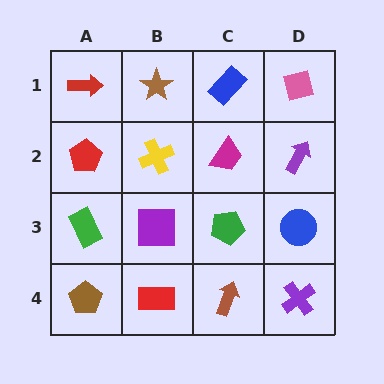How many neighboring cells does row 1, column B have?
3.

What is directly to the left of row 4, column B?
A brown pentagon.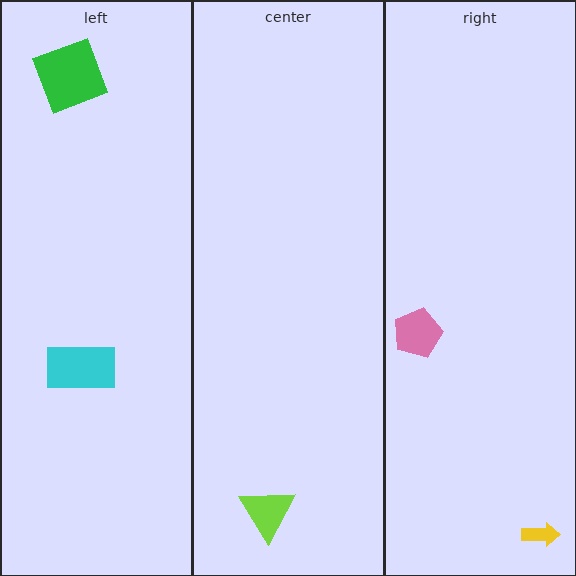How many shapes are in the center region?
1.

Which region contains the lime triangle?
The center region.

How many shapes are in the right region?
2.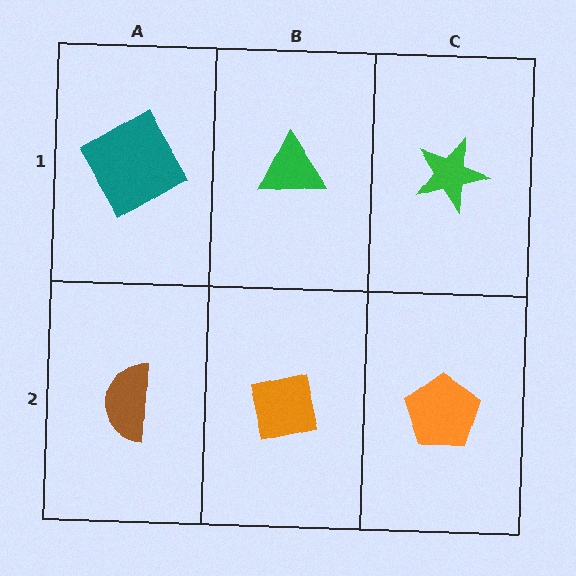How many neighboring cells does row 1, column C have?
2.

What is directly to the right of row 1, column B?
A green star.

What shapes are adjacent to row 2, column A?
A teal diamond (row 1, column A), an orange square (row 2, column B).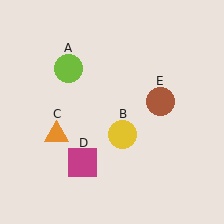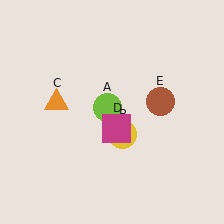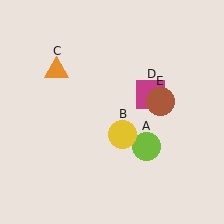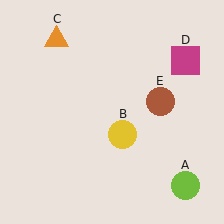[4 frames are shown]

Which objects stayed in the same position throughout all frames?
Yellow circle (object B) and brown circle (object E) remained stationary.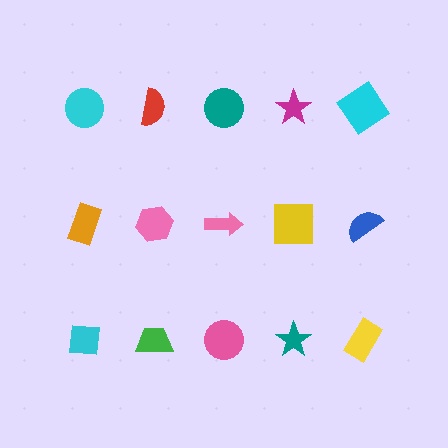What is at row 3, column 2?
A green trapezoid.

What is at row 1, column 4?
A magenta star.